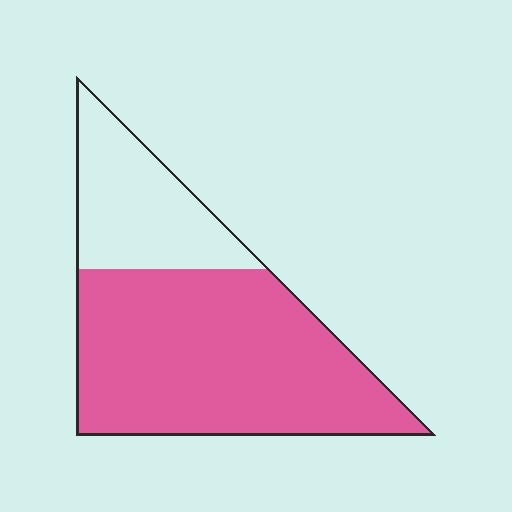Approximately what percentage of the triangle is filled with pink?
Approximately 70%.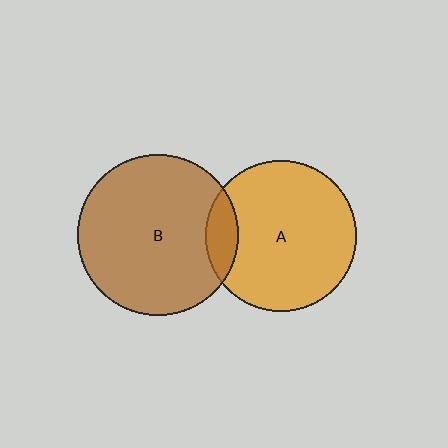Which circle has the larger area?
Circle B (brown).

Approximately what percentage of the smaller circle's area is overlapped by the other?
Approximately 10%.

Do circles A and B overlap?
Yes.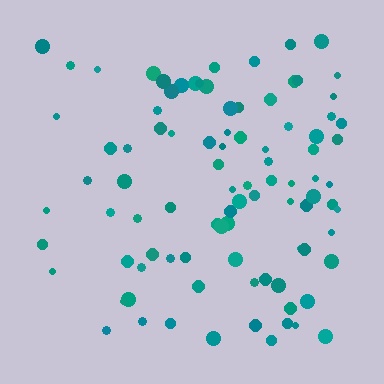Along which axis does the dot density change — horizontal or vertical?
Horizontal.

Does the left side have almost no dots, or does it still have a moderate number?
Still a moderate number, just noticeably fewer than the right.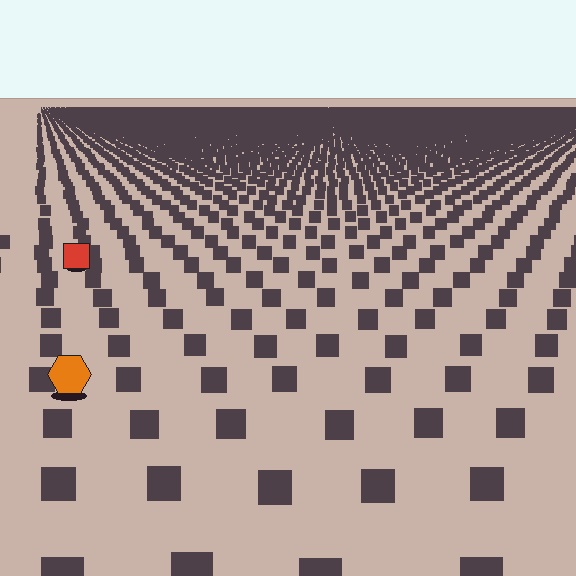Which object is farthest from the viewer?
The red square is farthest from the viewer. It appears smaller and the ground texture around it is denser.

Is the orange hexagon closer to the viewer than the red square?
Yes. The orange hexagon is closer — you can tell from the texture gradient: the ground texture is coarser near it.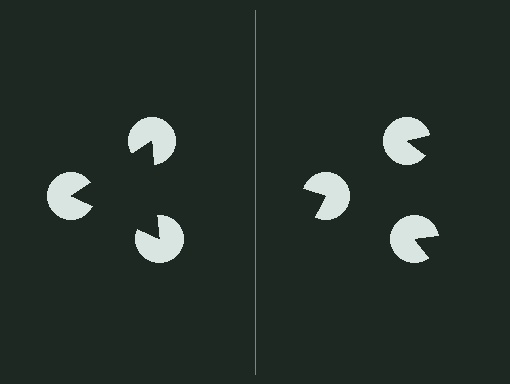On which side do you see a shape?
An illusory triangle appears on the left side. On the right side the wedge cuts are rotated, so no coherent shape forms.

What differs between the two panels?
The pac-man discs are positioned identically on both sides; only the wedge orientations differ. On the left they align to a triangle; on the right they are misaligned.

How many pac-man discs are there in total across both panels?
6 — 3 on each side.